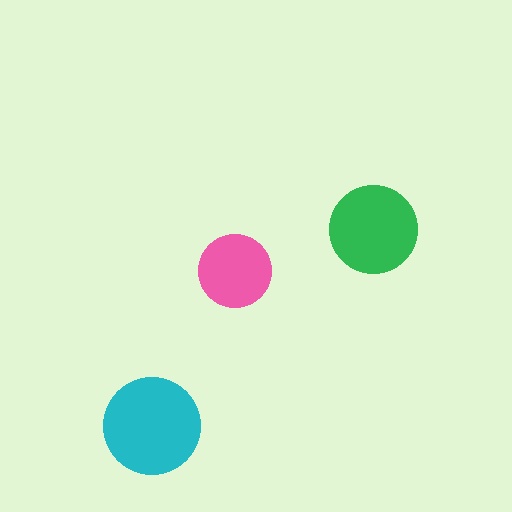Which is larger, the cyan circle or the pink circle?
The cyan one.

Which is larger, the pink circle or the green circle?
The green one.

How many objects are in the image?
There are 3 objects in the image.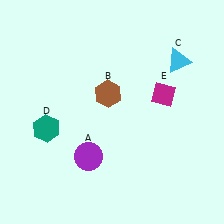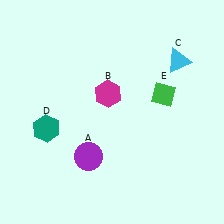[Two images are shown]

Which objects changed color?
B changed from brown to magenta. E changed from magenta to green.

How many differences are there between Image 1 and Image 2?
There are 2 differences between the two images.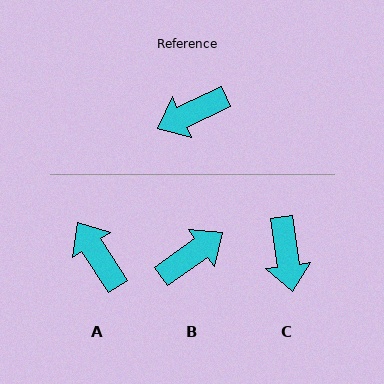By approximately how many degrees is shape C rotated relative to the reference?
Approximately 73 degrees counter-clockwise.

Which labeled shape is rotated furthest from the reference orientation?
B, about 170 degrees away.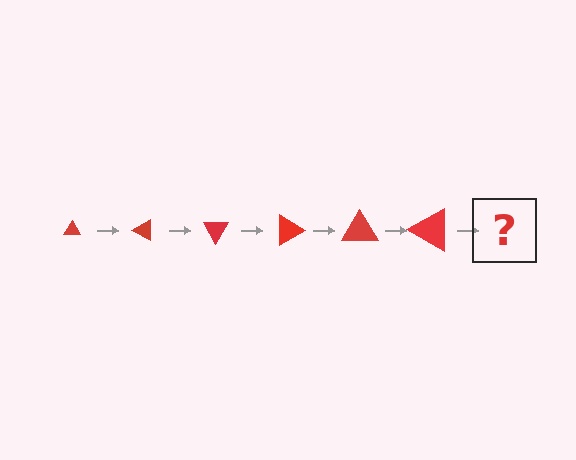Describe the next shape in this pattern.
It should be a triangle, larger than the previous one and rotated 180 degrees from the start.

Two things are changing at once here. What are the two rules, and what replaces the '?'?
The two rules are that the triangle grows larger each step and it rotates 30 degrees each step. The '?' should be a triangle, larger than the previous one and rotated 180 degrees from the start.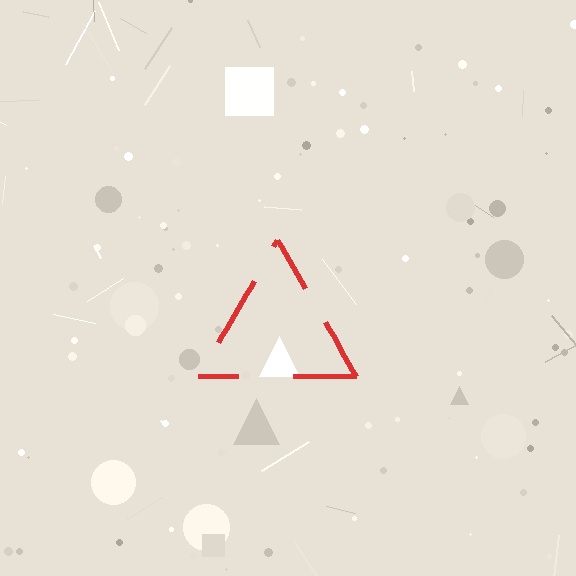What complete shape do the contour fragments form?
The contour fragments form a triangle.